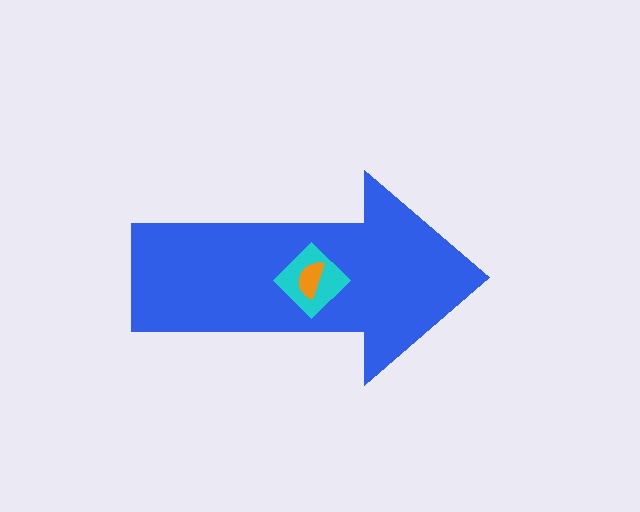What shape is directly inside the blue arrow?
The cyan diamond.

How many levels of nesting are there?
3.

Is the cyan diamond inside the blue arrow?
Yes.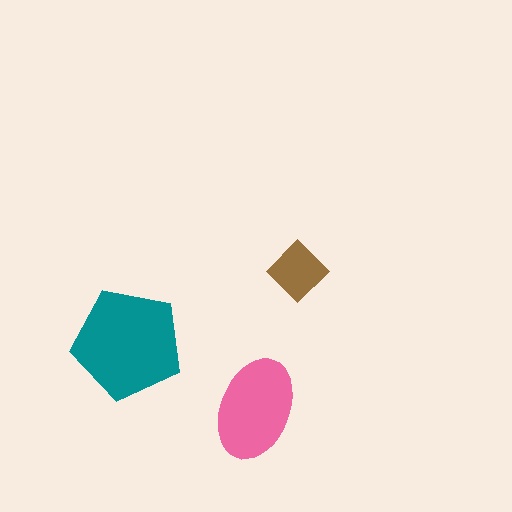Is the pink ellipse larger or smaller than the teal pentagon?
Smaller.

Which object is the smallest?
The brown diamond.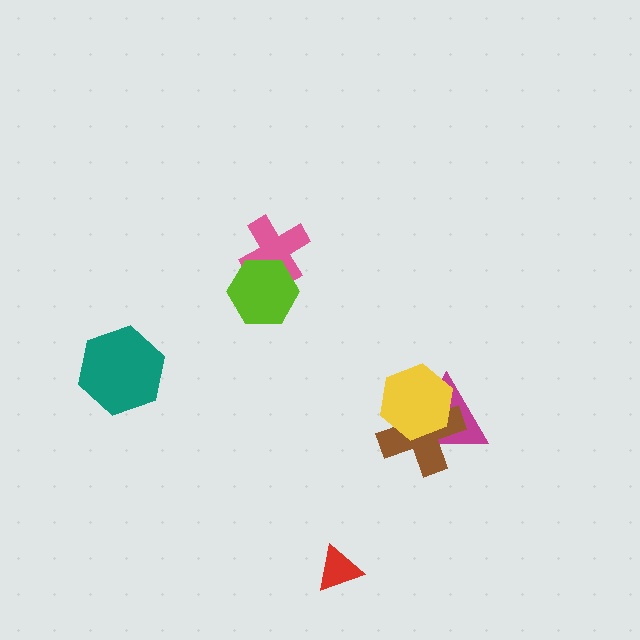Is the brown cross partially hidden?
Yes, it is partially covered by another shape.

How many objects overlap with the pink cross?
1 object overlaps with the pink cross.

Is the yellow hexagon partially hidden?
No, no other shape covers it.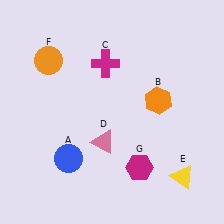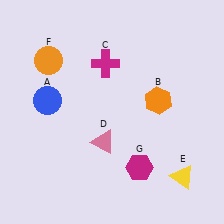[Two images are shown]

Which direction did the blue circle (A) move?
The blue circle (A) moved up.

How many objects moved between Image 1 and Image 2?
1 object moved between the two images.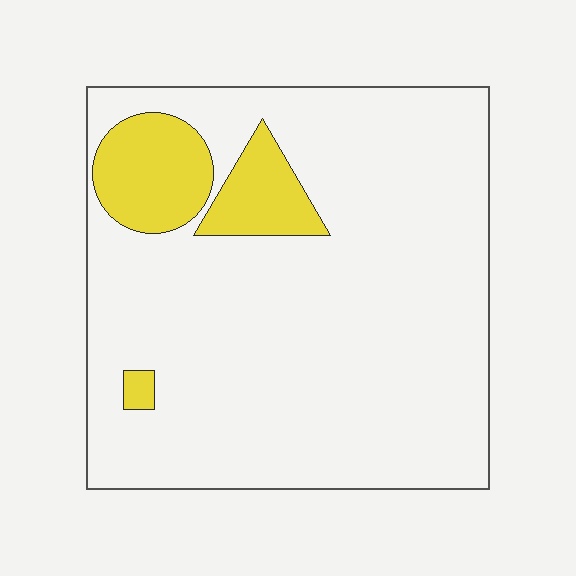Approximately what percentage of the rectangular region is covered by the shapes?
Approximately 15%.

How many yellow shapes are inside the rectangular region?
3.